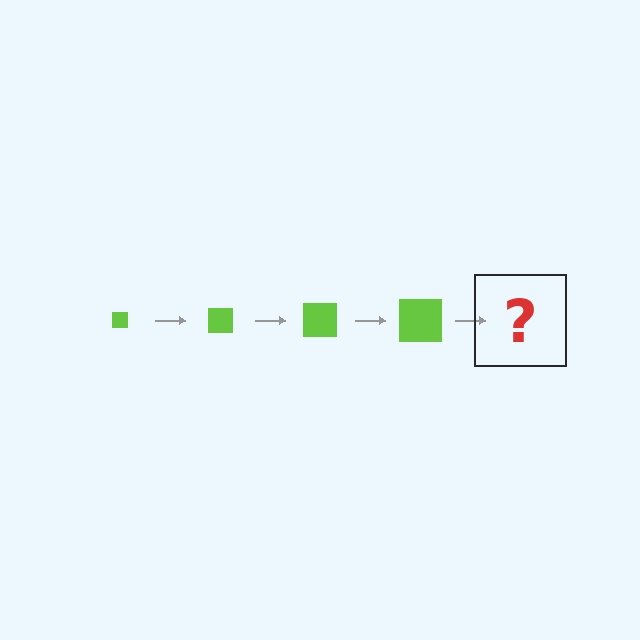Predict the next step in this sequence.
The next step is a lime square, larger than the previous one.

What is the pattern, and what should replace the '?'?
The pattern is that the square gets progressively larger each step. The '?' should be a lime square, larger than the previous one.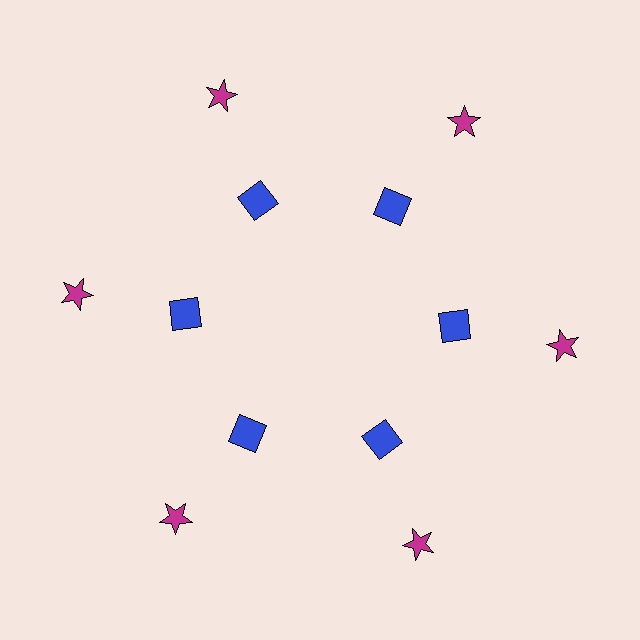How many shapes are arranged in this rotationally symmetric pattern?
There are 12 shapes, arranged in 6 groups of 2.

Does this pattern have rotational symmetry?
Yes, this pattern has 6-fold rotational symmetry. It looks the same after rotating 60 degrees around the center.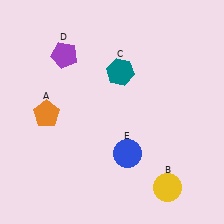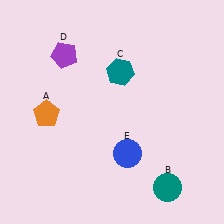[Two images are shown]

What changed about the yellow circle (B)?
In Image 1, B is yellow. In Image 2, it changed to teal.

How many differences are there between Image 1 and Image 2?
There is 1 difference between the two images.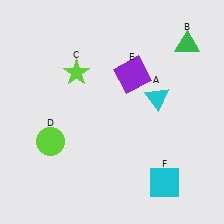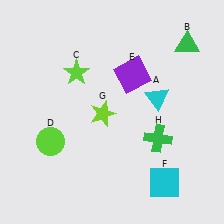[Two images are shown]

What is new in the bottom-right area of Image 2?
A green cross (H) was added in the bottom-right area of Image 2.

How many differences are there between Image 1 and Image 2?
There are 2 differences between the two images.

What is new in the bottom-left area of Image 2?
A lime star (G) was added in the bottom-left area of Image 2.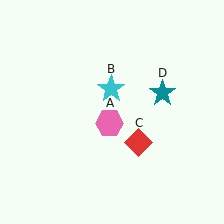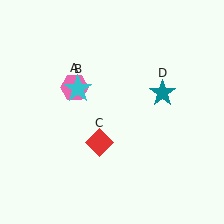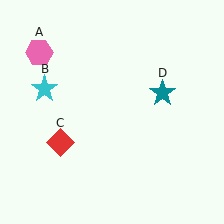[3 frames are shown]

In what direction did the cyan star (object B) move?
The cyan star (object B) moved left.